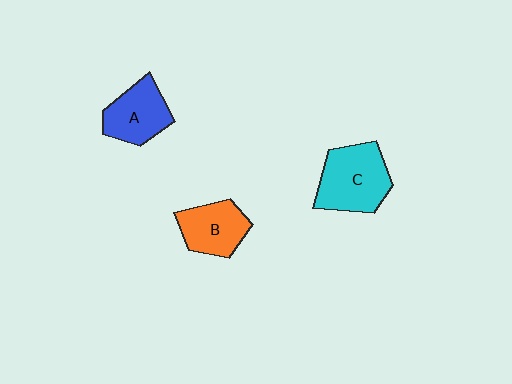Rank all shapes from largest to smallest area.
From largest to smallest: C (cyan), A (blue), B (orange).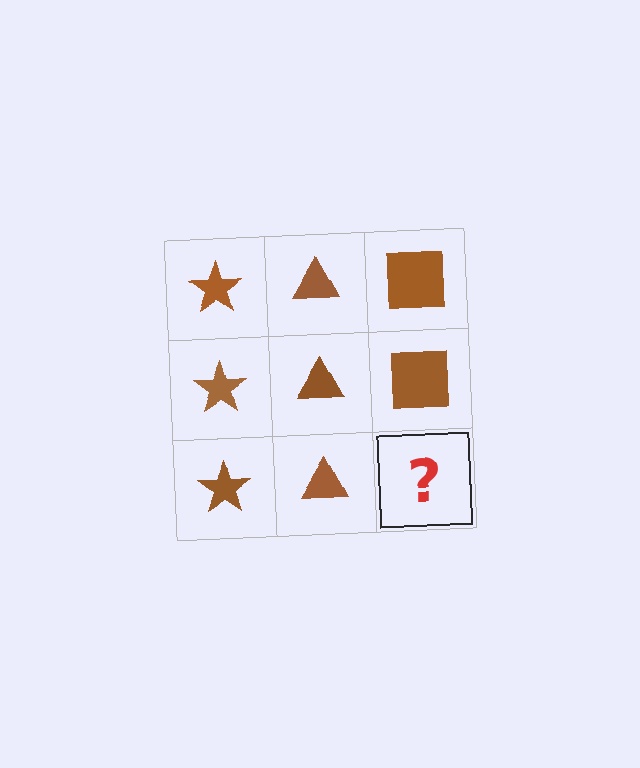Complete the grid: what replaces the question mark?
The question mark should be replaced with a brown square.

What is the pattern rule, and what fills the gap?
The rule is that each column has a consistent shape. The gap should be filled with a brown square.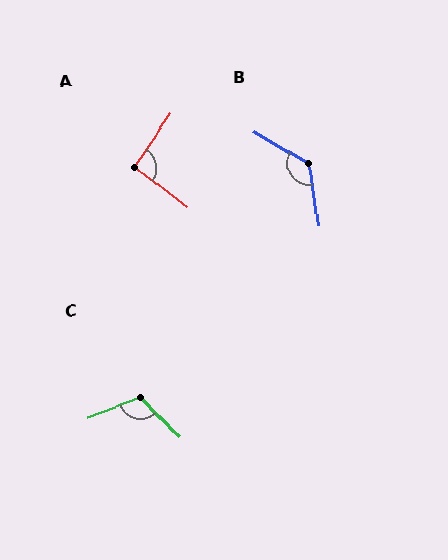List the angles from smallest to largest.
A (93°), C (113°), B (128°).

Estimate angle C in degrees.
Approximately 113 degrees.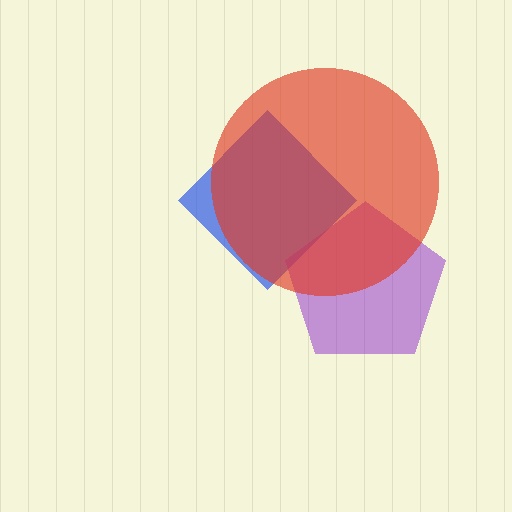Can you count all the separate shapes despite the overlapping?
Yes, there are 3 separate shapes.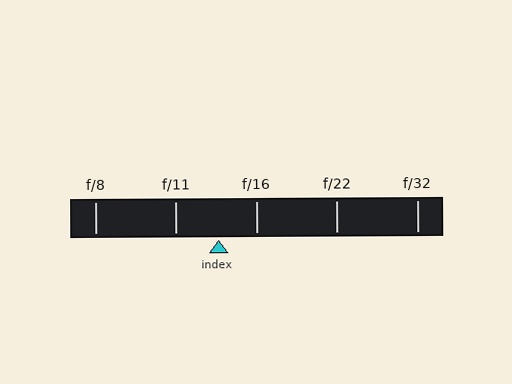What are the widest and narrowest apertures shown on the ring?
The widest aperture shown is f/8 and the narrowest is f/32.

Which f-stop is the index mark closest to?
The index mark is closest to f/16.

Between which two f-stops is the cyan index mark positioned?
The index mark is between f/11 and f/16.